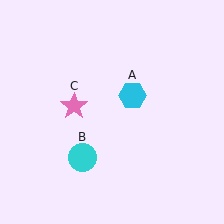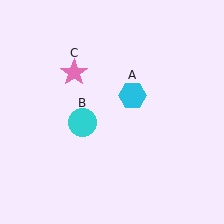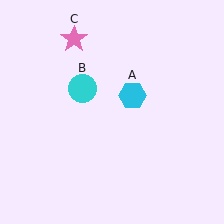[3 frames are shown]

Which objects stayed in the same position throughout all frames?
Cyan hexagon (object A) remained stationary.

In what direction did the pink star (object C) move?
The pink star (object C) moved up.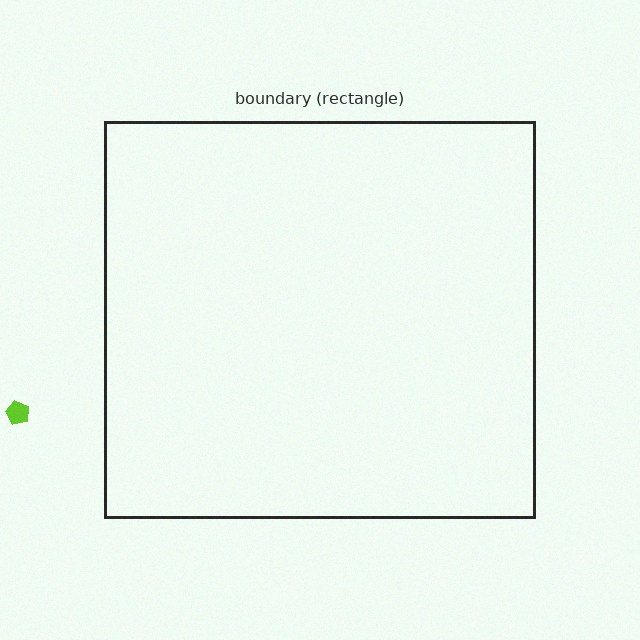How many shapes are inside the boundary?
0 inside, 1 outside.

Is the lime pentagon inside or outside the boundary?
Outside.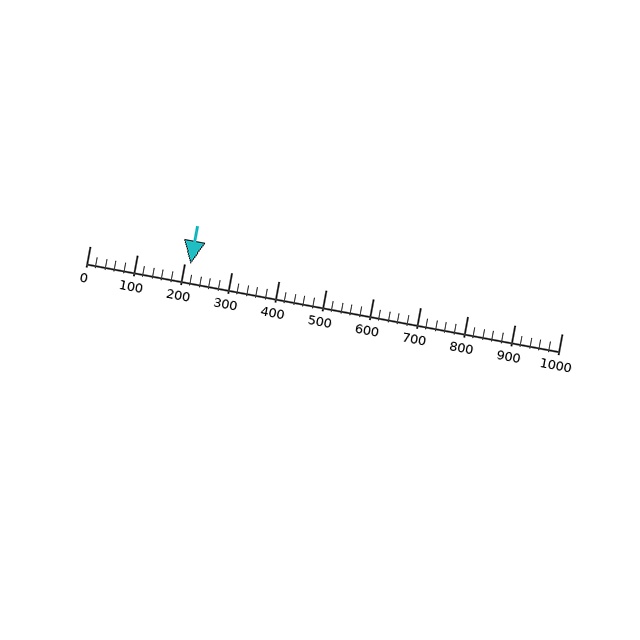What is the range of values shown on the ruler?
The ruler shows values from 0 to 1000.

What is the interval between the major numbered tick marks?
The major tick marks are spaced 100 units apart.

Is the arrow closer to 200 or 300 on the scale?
The arrow is closer to 200.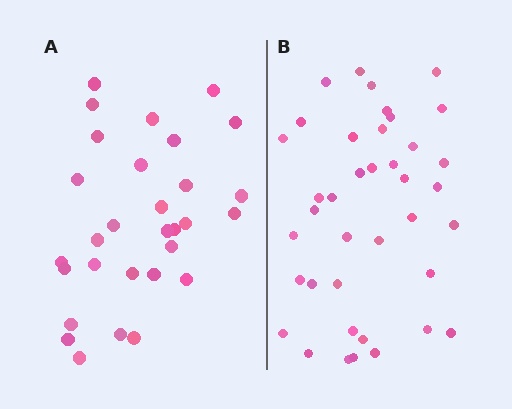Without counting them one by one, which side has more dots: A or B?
Region B (the right region) has more dots.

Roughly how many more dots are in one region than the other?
Region B has roughly 8 or so more dots than region A.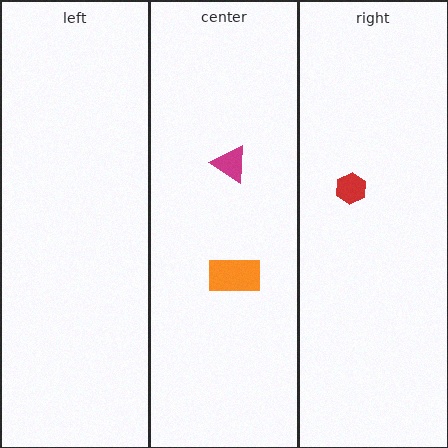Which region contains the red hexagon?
The right region.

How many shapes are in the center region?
2.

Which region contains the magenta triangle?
The center region.